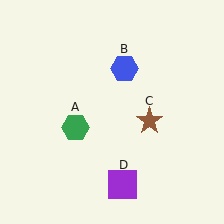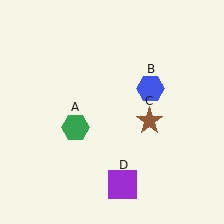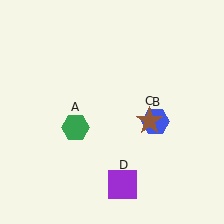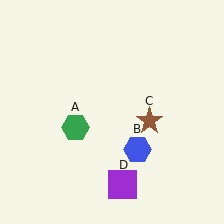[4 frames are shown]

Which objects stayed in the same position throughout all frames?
Green hexagon (object A) and brown star (object C) and purple square (object D) remained stationary.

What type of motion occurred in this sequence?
The blue hexagon (object B) rotated clockwise around the center of the scene.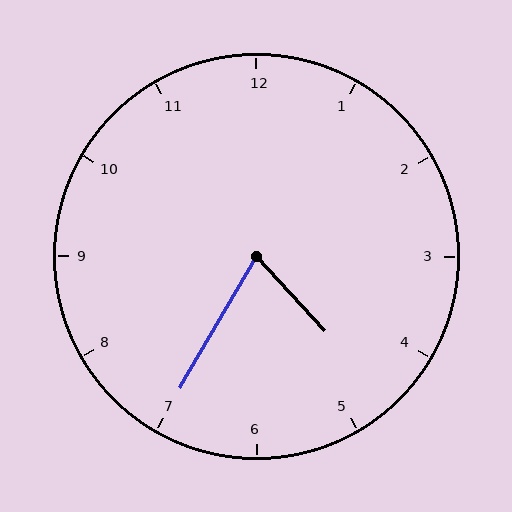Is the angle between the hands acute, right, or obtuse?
It is acute.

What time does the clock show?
4:35.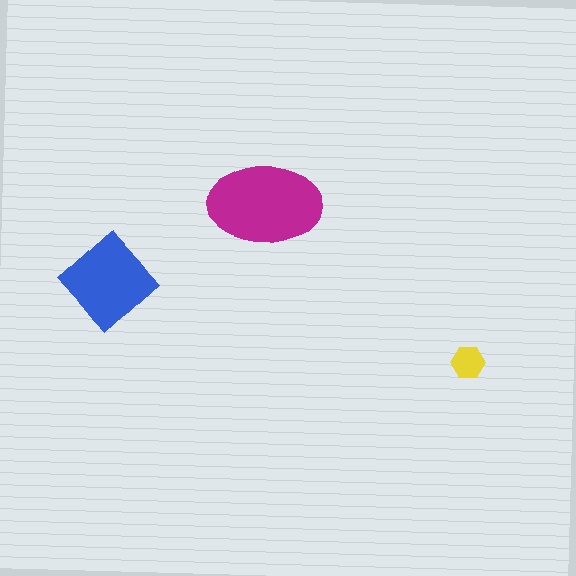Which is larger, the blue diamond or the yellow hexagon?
The blue diamond.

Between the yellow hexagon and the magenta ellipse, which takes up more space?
The magenta ellipse.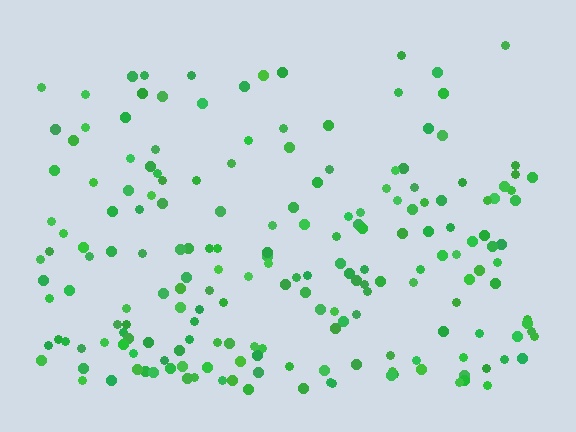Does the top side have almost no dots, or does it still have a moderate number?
Still a moderate number, just noticeably fewer than the bottom.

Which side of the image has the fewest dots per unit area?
The top.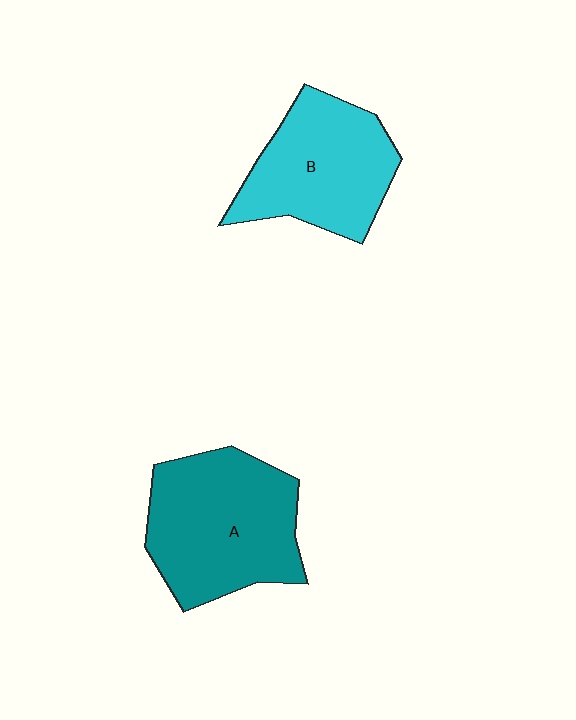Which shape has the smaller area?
Shape B (cyan).